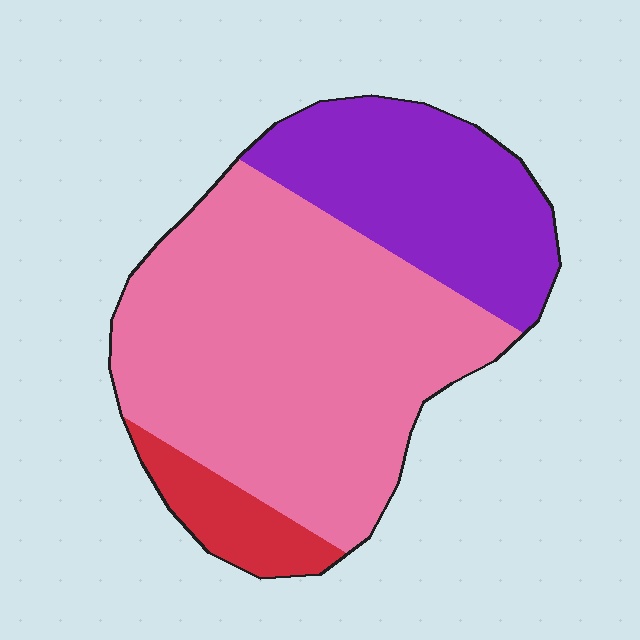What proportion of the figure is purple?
Purple takes up about one quarter (1/4) of the figure.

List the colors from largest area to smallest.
From largest to smallest: pink, purple, red.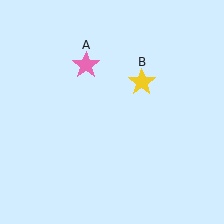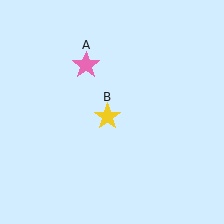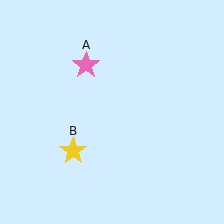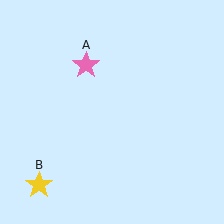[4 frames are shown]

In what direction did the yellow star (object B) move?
The yellow star (object B) moved down and to the left.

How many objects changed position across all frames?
1 object changed position: yellow star (object B).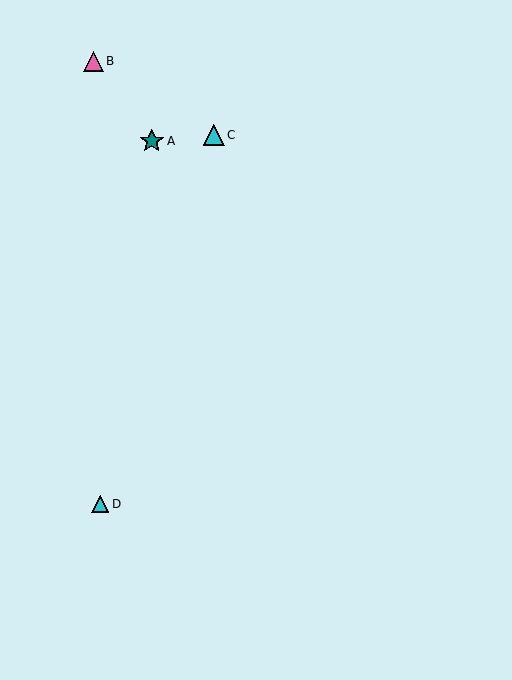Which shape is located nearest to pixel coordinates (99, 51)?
The pink triangle (labeled B) at (93, 61) is nearest to that location.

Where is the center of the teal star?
The center of the teal star is at (152, 141).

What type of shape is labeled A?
Shape A is a teal star.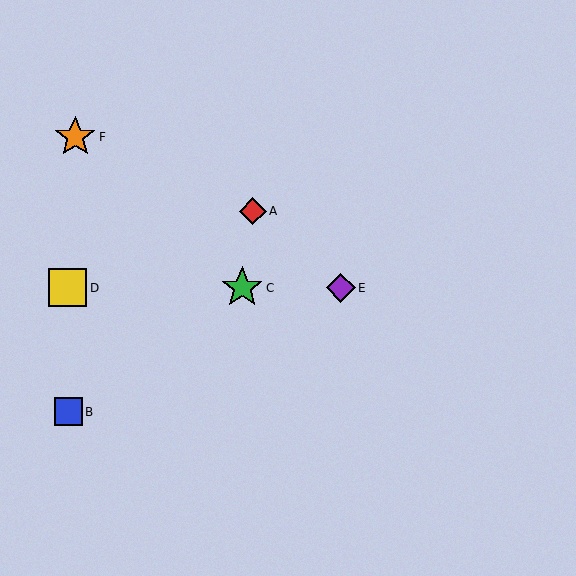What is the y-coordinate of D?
Object D is at y≈288.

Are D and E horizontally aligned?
Yes, both are at y≈288.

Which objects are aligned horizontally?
Objects C, D, E are aligned horizontally.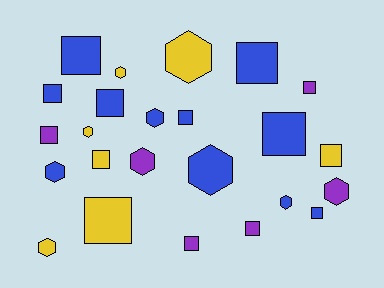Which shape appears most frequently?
Square, with 14 objects.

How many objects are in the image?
There are 24 objects.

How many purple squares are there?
There are 4 purple squares.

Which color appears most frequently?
Blue, with 11 objects.